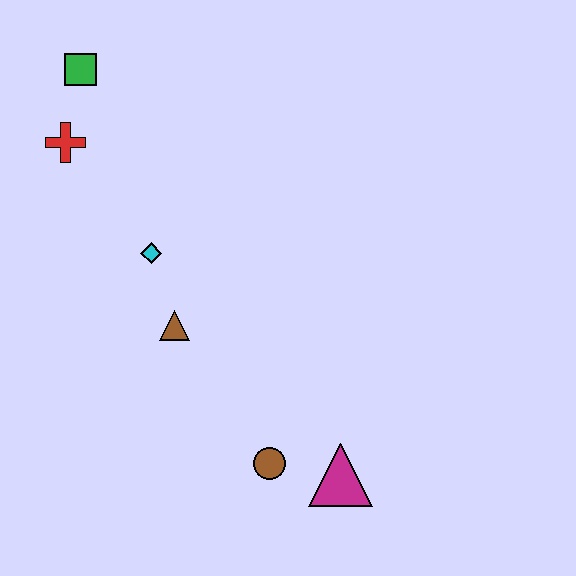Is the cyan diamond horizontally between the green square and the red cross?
No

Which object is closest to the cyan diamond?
The brown triangle is closest to the cyan diamond.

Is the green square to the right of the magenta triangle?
No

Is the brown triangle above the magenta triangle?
Yes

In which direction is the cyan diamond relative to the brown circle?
The cyan diamond is above the brown circle.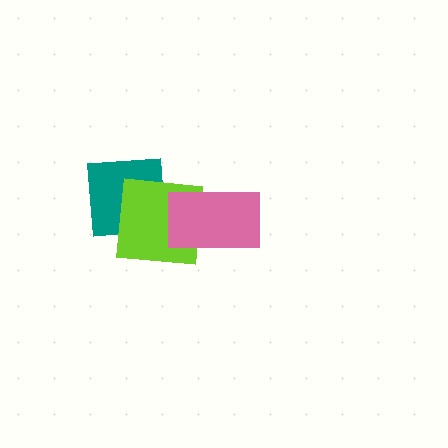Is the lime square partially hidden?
Yes, it is partially covered by another shape.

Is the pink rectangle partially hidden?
No, no other shape covers it.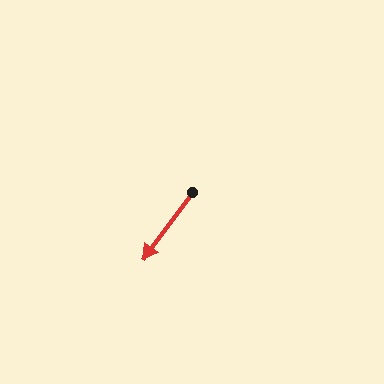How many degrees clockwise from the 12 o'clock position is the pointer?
Approximately 216 degrees.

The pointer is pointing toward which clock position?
Roughly 7 o'clock.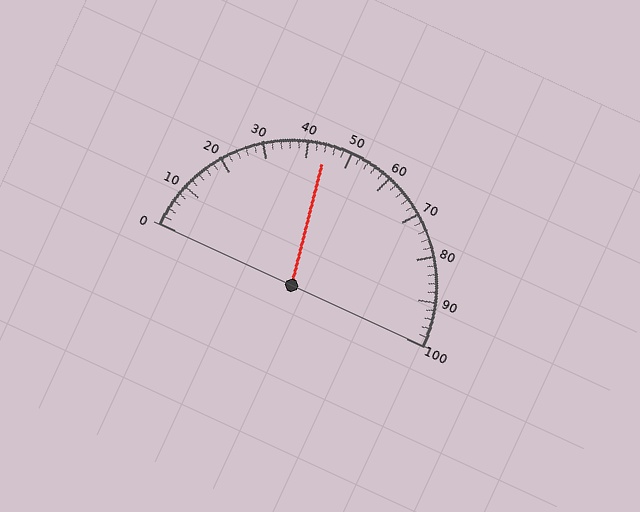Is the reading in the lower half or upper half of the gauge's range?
The reading is in the lower half of the range (0 to 100).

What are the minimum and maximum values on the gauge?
The gauge ranges from 0 to 100.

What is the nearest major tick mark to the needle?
The nearest major tick mark is 40.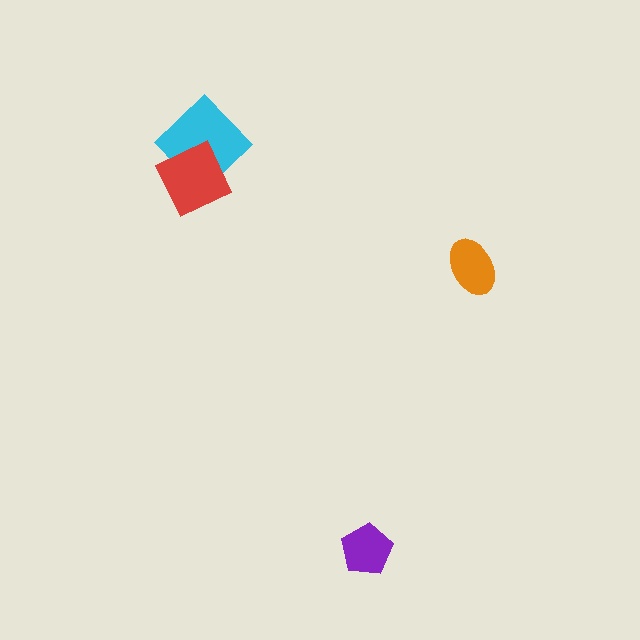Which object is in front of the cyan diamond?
The red diamond is in front of the cyan diamond.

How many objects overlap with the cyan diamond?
1 object overlaps with the cyan diamond.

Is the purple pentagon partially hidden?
No, no other shape covers it.